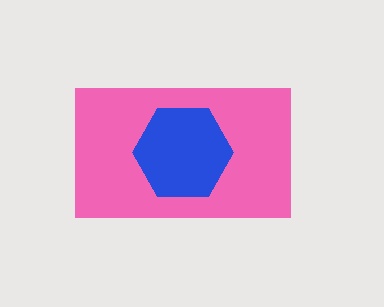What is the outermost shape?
The pink rectangle.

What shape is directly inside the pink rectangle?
The blue hexagon.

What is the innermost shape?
The blue hexagon.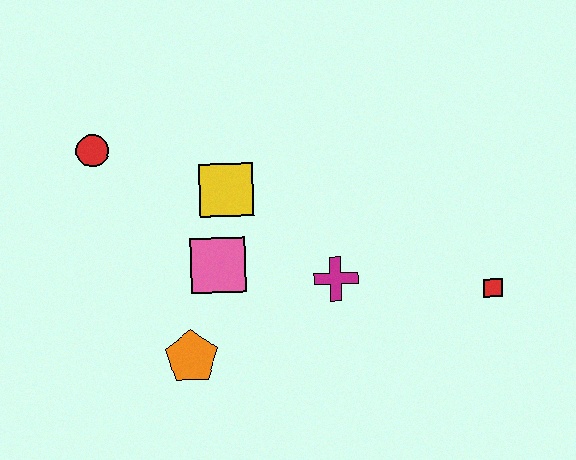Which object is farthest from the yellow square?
The red square is farthest from the yellow square.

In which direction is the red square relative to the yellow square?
The red square is to the right of the yellow square.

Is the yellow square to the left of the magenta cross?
Yes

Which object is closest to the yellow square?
The pink square is closest to the yellow square.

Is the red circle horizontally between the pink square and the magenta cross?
No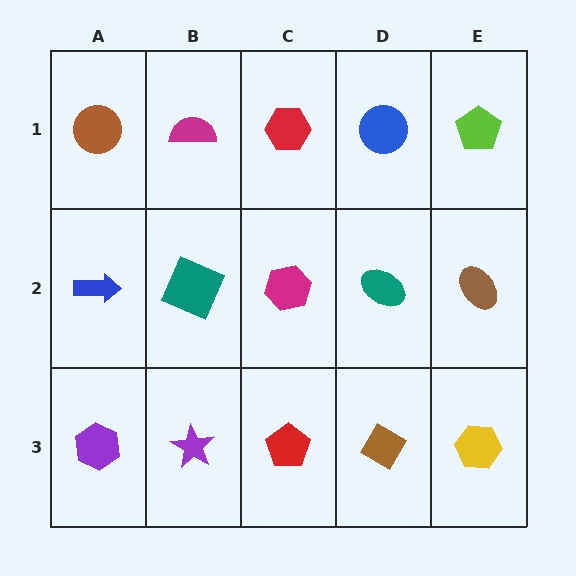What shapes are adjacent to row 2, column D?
A blue circle (row 1, column D), a brown diamond (row 3, column D), a magenta hexagon (row 2, column C), a brown ellipse (row 2, column E).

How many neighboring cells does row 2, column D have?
4.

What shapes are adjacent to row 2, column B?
A magenta semicircle (row 1, column B), a purple star (row 3, column B), a blue arrow (row 2, column A), a magenta hexagon (row 2, column C).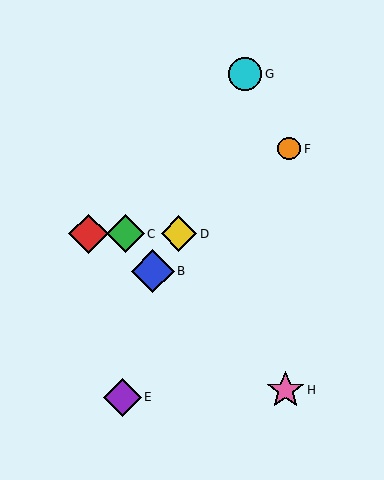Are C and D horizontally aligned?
Yes, both are at y≈234.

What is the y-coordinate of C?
Object C is at y≈234.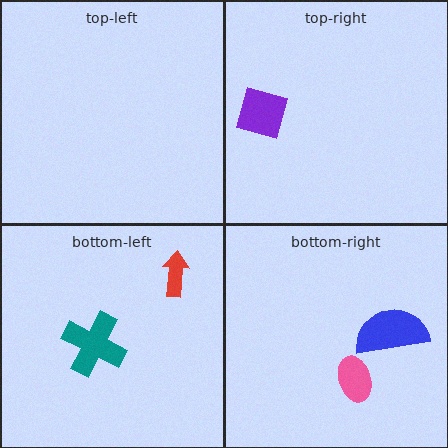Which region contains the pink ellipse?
The bottom-right region.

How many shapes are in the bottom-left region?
2.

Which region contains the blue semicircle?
The bottom-right region.